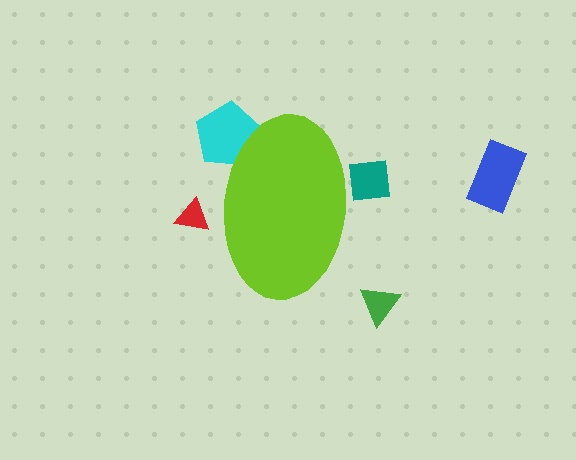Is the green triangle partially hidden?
No, the green triangle is fully visible.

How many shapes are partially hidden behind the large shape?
3 shapes are partially hidden.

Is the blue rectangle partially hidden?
No, the blue rectangle is fully visible.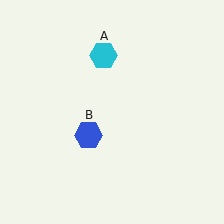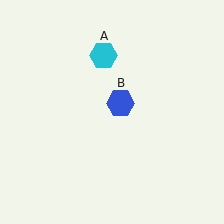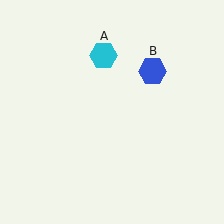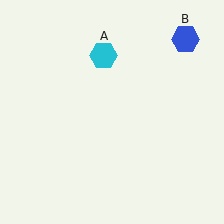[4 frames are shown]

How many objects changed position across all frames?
1 object changed position: blue hexagon (object B).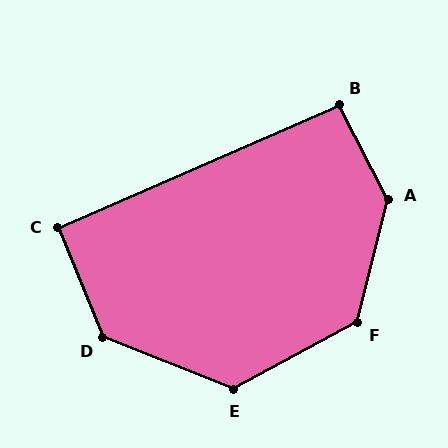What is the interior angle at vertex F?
Approximately 132 degrees (obtuse).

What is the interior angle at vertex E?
Approximately 130 degrees (obtuse).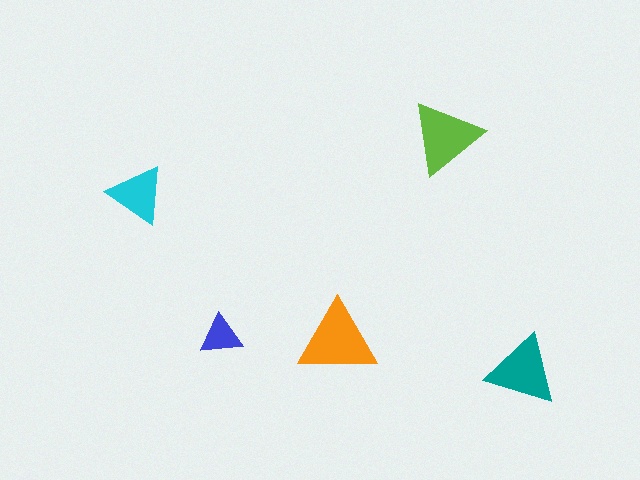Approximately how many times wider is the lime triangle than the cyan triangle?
About 1.5 times wider.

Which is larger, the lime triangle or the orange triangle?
The orange one.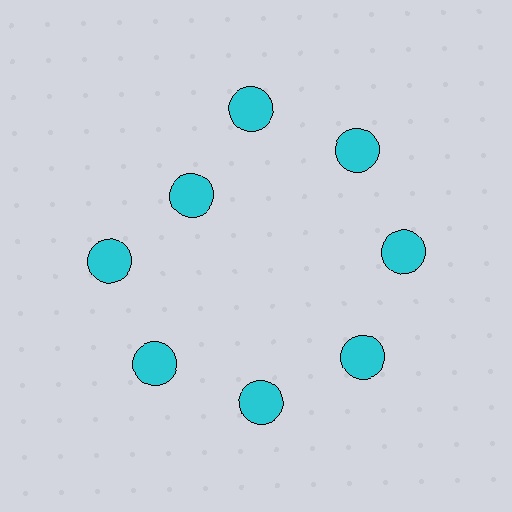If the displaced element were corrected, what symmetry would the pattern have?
It would have 8-fold rotational symmetry — the pattern would map onto itself every 45 degrees.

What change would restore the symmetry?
The symmetry would be restored by moving it outward, back onto the ring so that all 8 circles sit at equal angles and equal distance from the center.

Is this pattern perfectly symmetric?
No. The 8 cyan circles are arranged in a ring, but one element near the 10 o'clock position is pulled inward toward the center, breaking the 8-fold rotational symmetry.